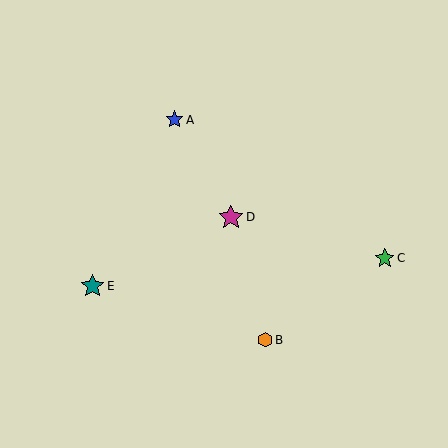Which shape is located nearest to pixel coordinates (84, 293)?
The teal star (labeled E) at (93, 286) is nearest to that location.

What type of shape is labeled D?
Shape D is a magenta star.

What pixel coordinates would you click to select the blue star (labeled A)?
Click at (175, 120) to select the blue star A.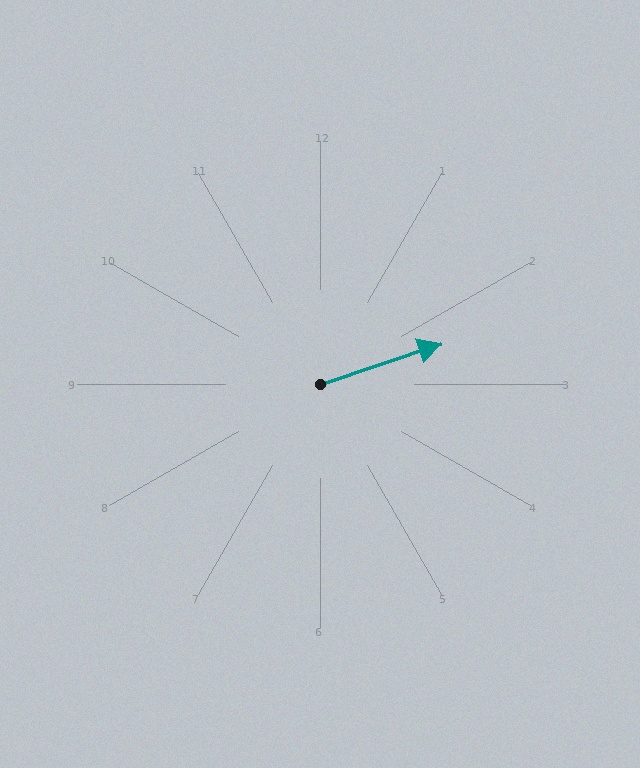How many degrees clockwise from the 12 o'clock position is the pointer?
Approximately 72 degrees.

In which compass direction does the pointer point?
East.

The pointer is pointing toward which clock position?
Roughly 2 o'clock.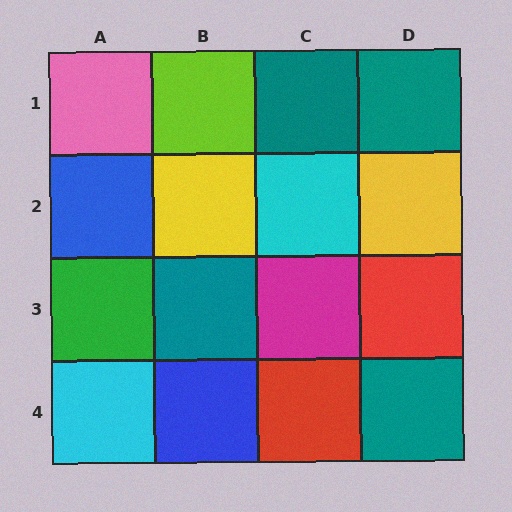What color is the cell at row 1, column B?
Lime.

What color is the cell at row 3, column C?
Magenta.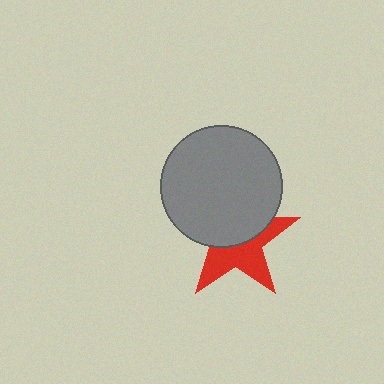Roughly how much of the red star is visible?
About half of it is visible (roughly 48%).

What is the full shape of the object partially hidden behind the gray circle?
The partially hidden object is a red star.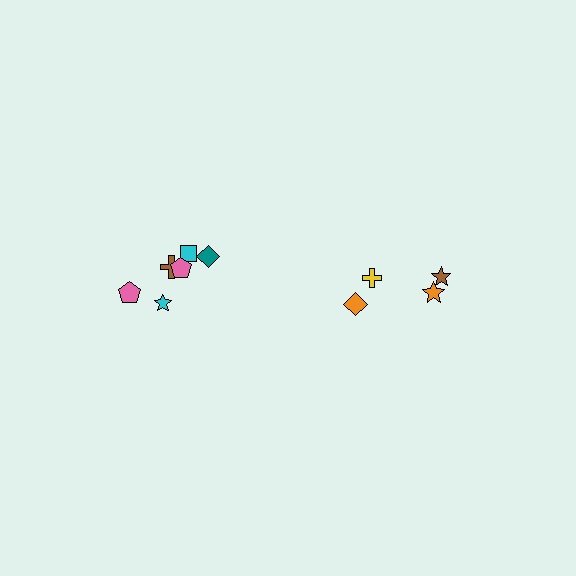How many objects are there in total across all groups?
There are 10 objects.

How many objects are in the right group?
There are 4 objects.